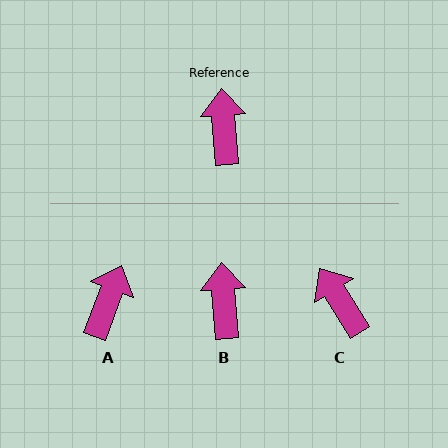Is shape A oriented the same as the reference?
No, it is off by about 25 degrees.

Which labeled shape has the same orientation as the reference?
B.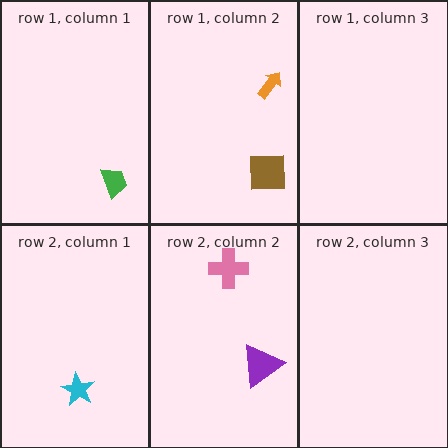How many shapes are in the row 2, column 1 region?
1.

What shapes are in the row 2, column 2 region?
The purple triangle, the pink cross.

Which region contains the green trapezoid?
The row 1, column 1 region.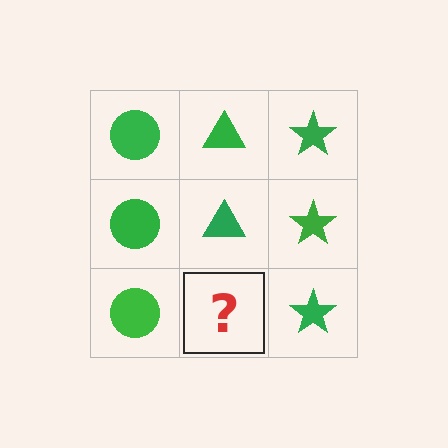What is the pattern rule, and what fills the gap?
The rule is that each column has a consistent shape. The gap should be filled with a green triangle.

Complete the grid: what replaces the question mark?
The question mark should be replaced with a green triangle.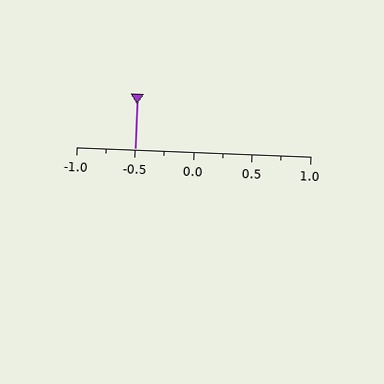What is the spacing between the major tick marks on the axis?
The major ticks are spaced 0.5 apart.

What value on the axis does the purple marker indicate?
The marker indicates approximately -0.5.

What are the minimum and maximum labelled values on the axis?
The axis runs from -1.0 to 1.0.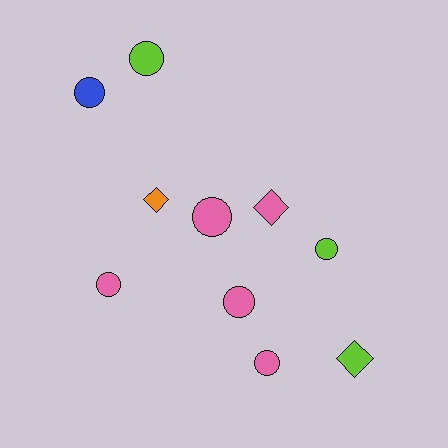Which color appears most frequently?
Pink, with 5 objects.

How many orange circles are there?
There are no orange circles.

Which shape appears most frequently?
Circle, with 7 objects.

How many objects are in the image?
There are 10 objects.